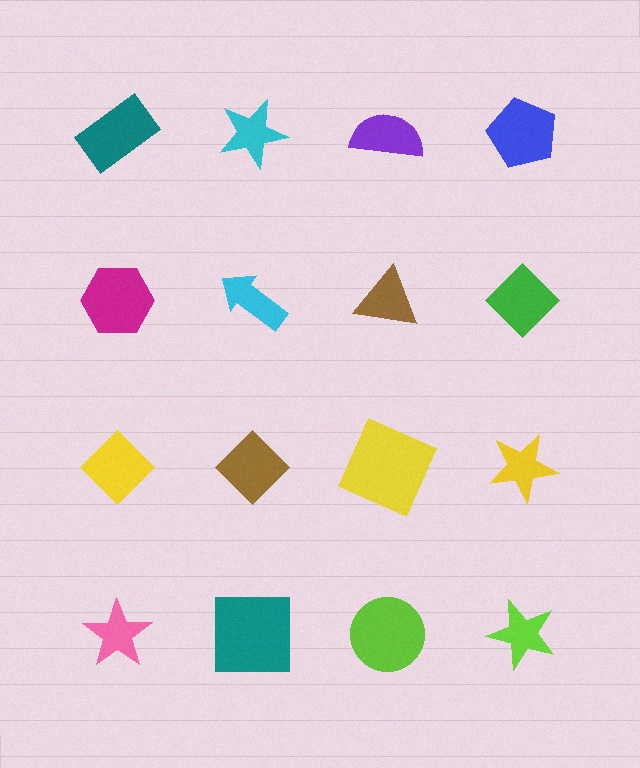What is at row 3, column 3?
A yellow square.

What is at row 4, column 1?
A pink star.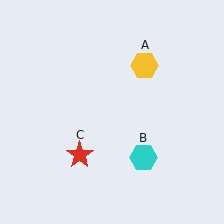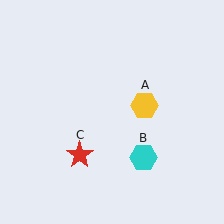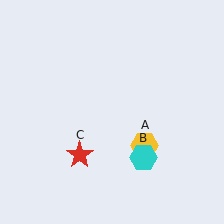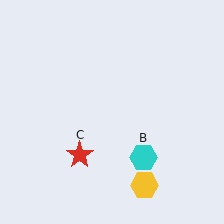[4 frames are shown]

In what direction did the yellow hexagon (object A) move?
The yellow hexagon (object A) moved down.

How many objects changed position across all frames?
1 object changed position: yellow hexagon (object A).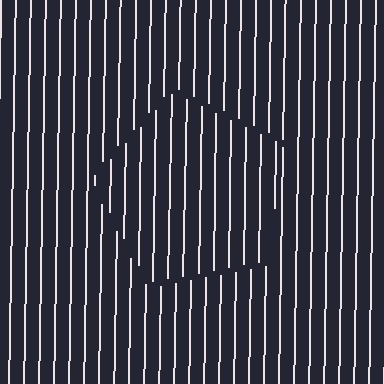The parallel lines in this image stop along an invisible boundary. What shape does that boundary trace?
An illusory pentagon. The interior of the shape contains the same grating, shifted by half a period — the contour is defined by the phase discontinuity where line-ends from the inner and outer gratings abut.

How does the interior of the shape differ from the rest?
The interior of the shape contains the same grating, shifted by half a period — the contour is defined by the phase discontinuity where line-ends from the inner and outer gratings abut.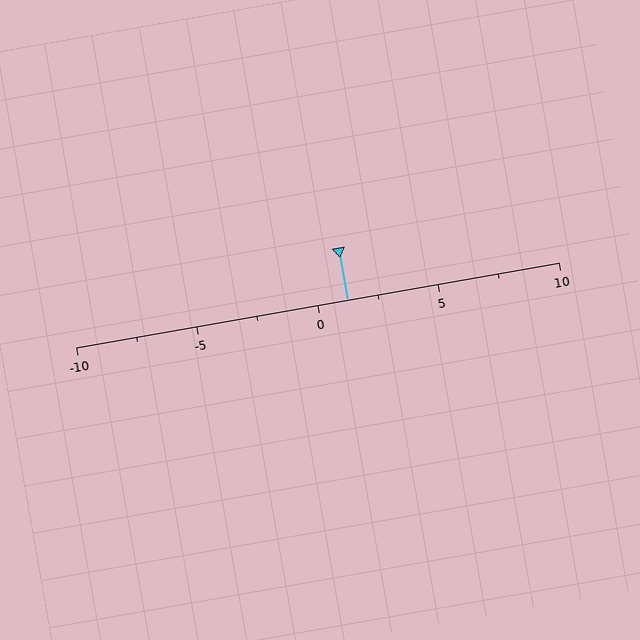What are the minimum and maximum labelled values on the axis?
The axis runs from -10 to 10.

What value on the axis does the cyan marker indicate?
The marker indicates approximately 1.2.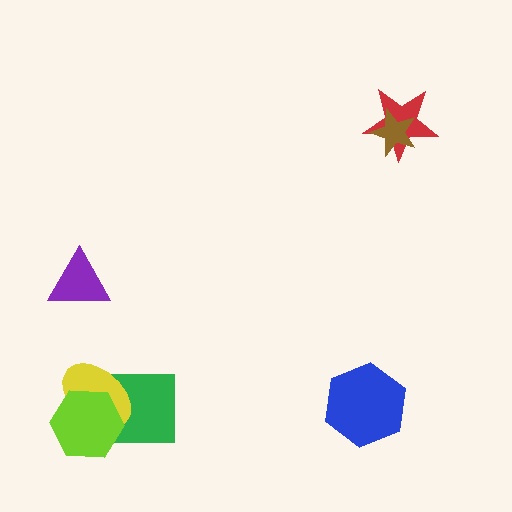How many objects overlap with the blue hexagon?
0 objects overlap with the blue hexagon.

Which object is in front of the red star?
The brown star is in front of the red star.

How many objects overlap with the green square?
2 objects overlap with the green square.